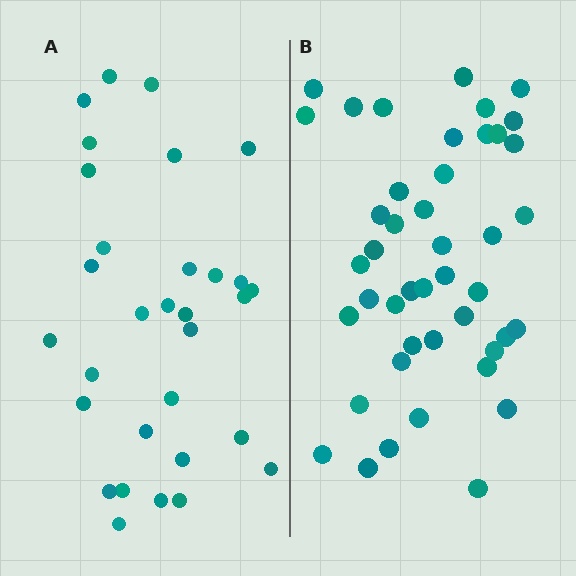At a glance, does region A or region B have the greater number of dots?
Region B (the right region) has more dots.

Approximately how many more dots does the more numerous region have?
Region B has approximately 15 more dots than region A.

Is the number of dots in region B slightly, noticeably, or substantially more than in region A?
Region B has noticeably more, but not dramatically so. The ratio is roughly 1.4 to 1.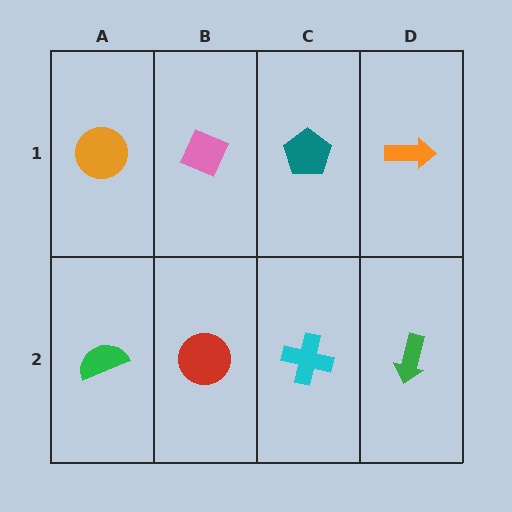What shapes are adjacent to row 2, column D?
An orange arrow (row 1, column D), a cyan cross (row 2, column C).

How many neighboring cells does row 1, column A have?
2.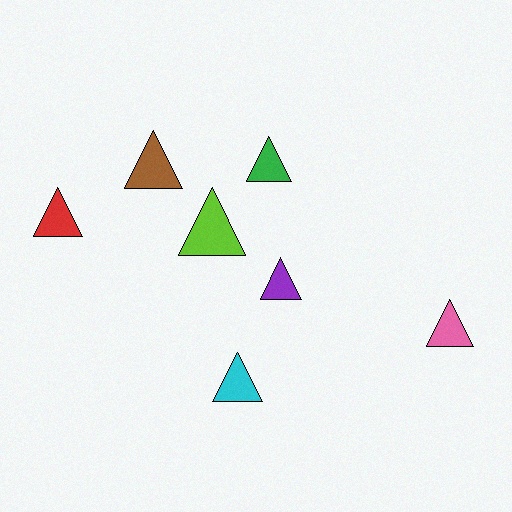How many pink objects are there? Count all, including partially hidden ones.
There is 1 pink object.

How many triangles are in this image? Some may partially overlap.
There are 7 triangles.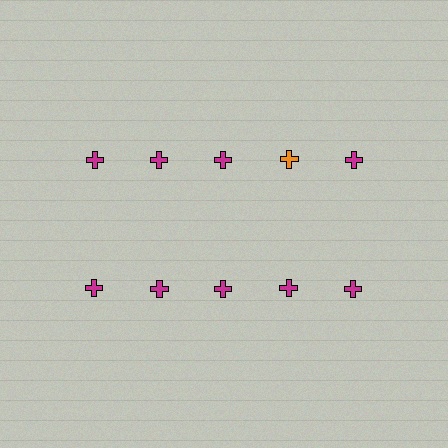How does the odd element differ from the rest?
It has a different color: orange instead of magenta.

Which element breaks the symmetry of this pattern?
The orange cross in the top row, second from right column breaks the symmetry. All other shapes are magenta crosses.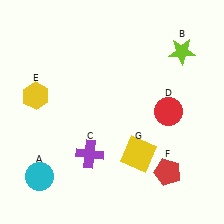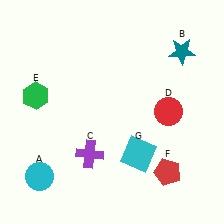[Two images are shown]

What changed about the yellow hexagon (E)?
In Image 1, E is yellow. In Image 2, it changed to green.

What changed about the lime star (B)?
In Image 1, B is lime. In Image 2, it changed to teal.